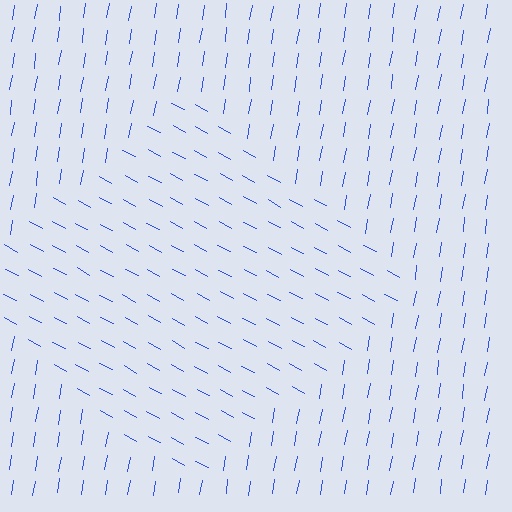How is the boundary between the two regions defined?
The boundary is defined purely by a change in line orientation (approximately 71 degrees difference). All lines are the same color and thickness.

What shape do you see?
I see a diamond.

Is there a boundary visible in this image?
Yes, there is a texture boundary formed by a change in line orientation.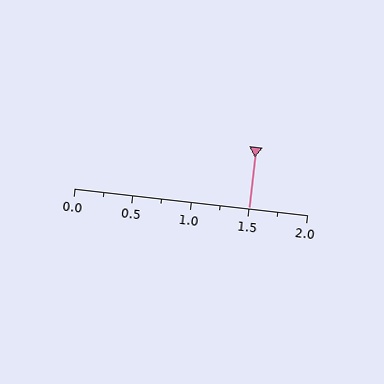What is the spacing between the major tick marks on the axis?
The major ticks are spaced 0.5 apart.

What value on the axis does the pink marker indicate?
The marker indicates approximately 1.5.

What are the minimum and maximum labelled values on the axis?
The axis runs from 0.0 to 2.0.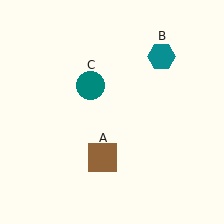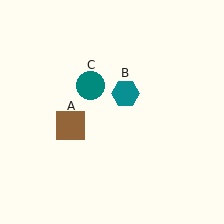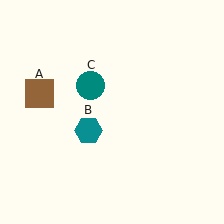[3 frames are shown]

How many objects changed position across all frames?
2 objects changed position: brown square (object A), teal hexagon (object B).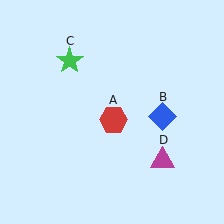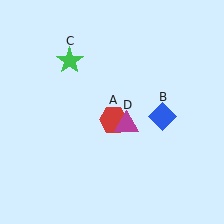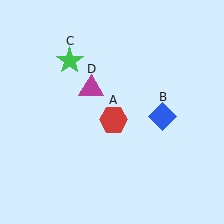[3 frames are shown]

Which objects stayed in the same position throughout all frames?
Red hexagon (object A) and blue diamond (object B) and green star (object C) remained stationary.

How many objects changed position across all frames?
1 object changed position: magenta triangle (object D).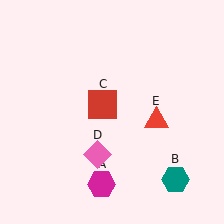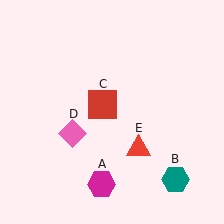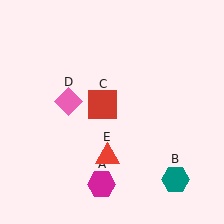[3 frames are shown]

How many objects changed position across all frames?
2 objects changed position: pink diamond (object D), red triangle (object E).